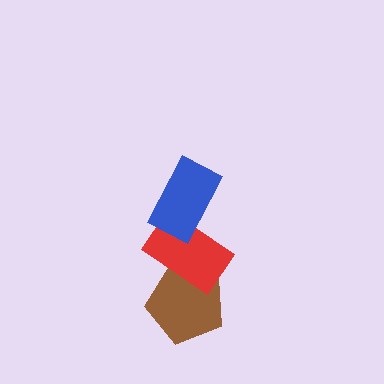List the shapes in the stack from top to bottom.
From top to bottom: the blue rectangle, the red rectangle, the brown pentagon.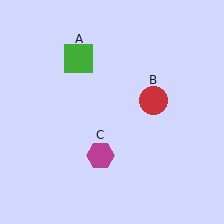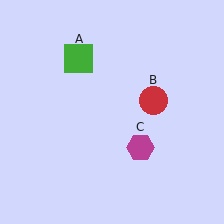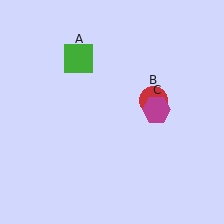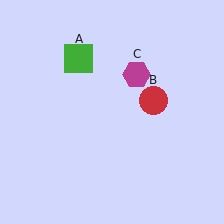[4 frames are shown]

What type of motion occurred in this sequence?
The magenta hexagon (object C) rotated counterclockwise around the center of the scene.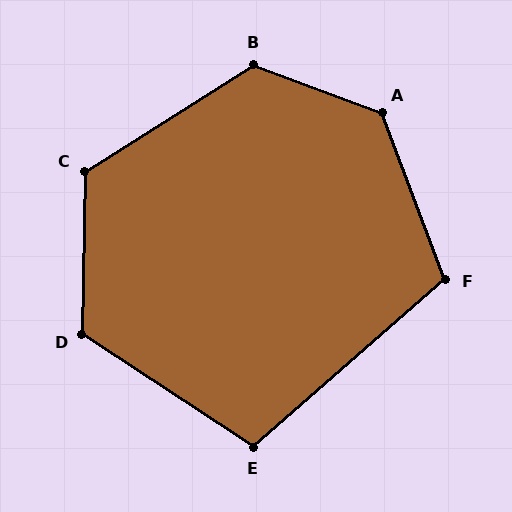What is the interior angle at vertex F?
Approximately 110 degrees (obtuse).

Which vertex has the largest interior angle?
A, at approximately 131 degrees.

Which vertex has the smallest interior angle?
E, at approximately 106 degrees.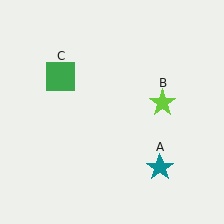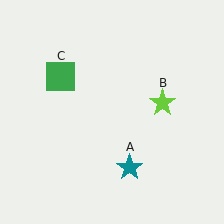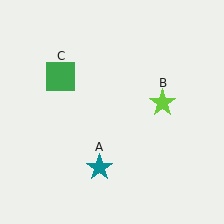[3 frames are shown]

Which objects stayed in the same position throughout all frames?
Lime star (object B) and green square (object C) remained stationary.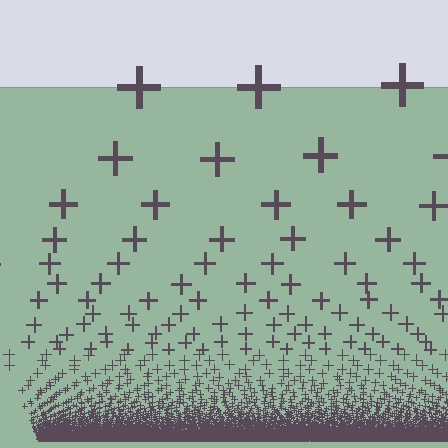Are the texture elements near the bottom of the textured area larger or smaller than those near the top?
Smaller. The gradient is inverted — elements near the bottom are smaller and denser.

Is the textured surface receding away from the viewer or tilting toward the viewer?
The surface appears to tilt toward the viewer. Texture elements get larger and sparser toward the top.